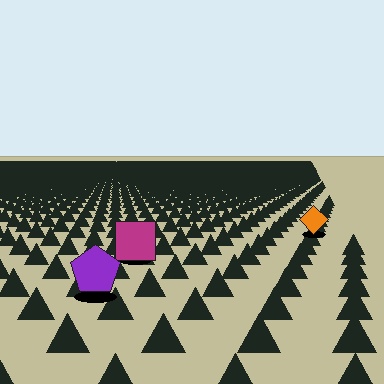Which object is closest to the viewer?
The purple pentagon is closest. The texture marks near it are larger and more spread out.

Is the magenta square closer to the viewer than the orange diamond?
Yes. The magenta square is closer — you can tell from the texture gradient: the ground texture is coarser near it.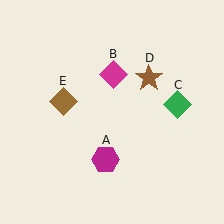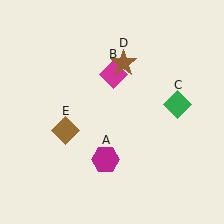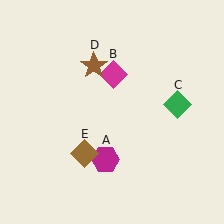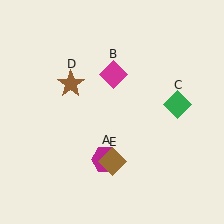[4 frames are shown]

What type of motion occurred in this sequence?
The brown star (object D), brown diamond (object E) rotated counterclockwise around the center of the scene.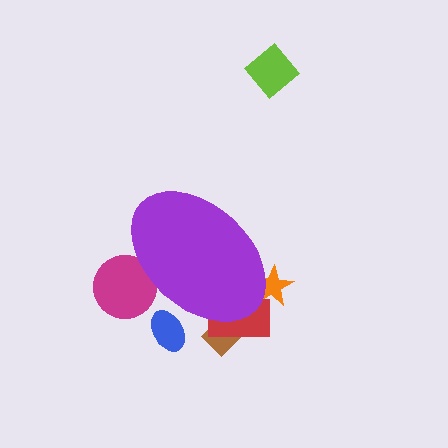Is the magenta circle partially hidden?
Yes, the magenta circle is partially hidden behind the purple ellipse.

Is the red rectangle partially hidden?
Yes, the red rectangle is partially hidden behind the purple ellipse.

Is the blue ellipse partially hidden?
Yes, the blue ellipse is partially hidden behind the purple ellipse.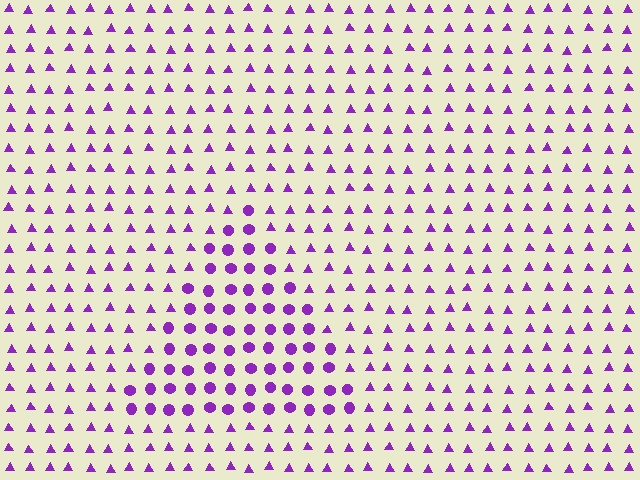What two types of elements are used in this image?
The image uses circles inside the triangle region and triangles outside it.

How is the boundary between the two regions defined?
The boundary is defined by a change in element shape: circles inside vs. triangles outside. All elements share the same color and spacing.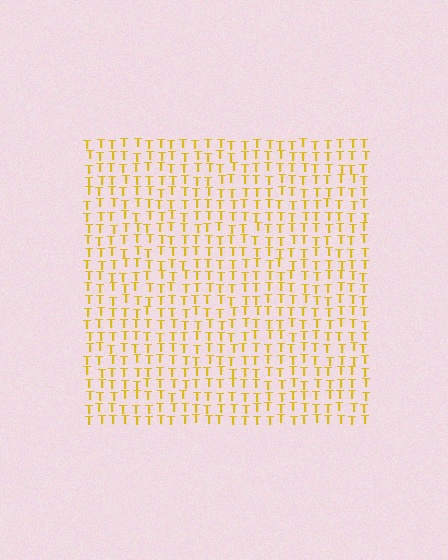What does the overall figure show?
The overall figure shows a square.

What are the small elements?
The small elements are letter T's.